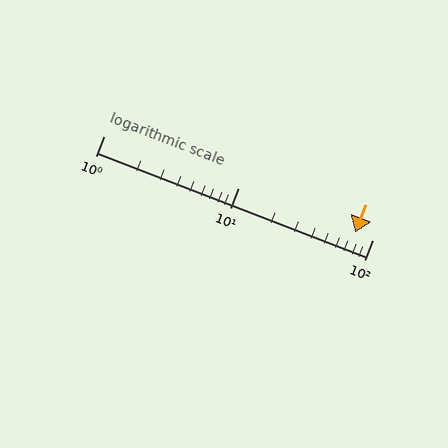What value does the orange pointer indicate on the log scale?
The pointer indicates approximately 74.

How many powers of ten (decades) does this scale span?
The scale spans 2 decades, from 1 to 100.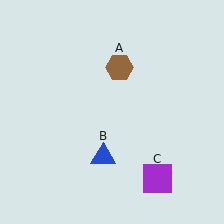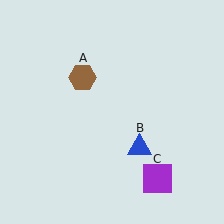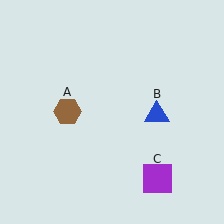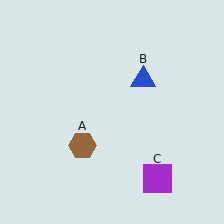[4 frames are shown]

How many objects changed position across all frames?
2 objects changed position: brown hexagon (object A), blue triangle (object B).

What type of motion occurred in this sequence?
The brown hexagon (object A), blue triangle (object B) rotated counterclockwise around the center of the scene.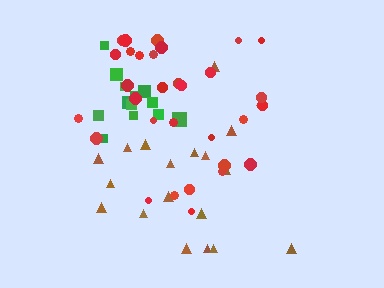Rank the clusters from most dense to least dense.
green, red, brown.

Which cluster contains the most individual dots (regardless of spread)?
Red (31).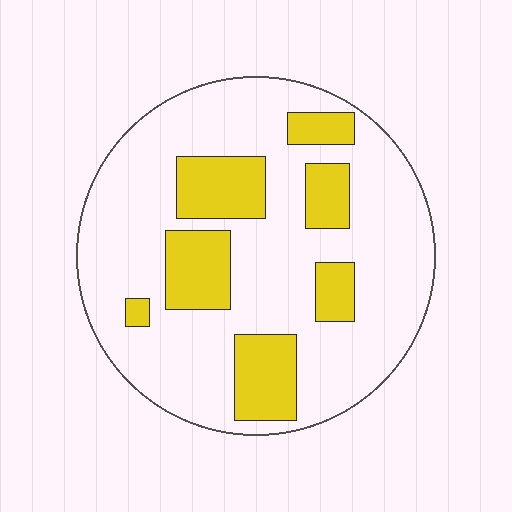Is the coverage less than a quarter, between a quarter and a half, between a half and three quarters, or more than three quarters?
Less than a quarter.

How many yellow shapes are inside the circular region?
7.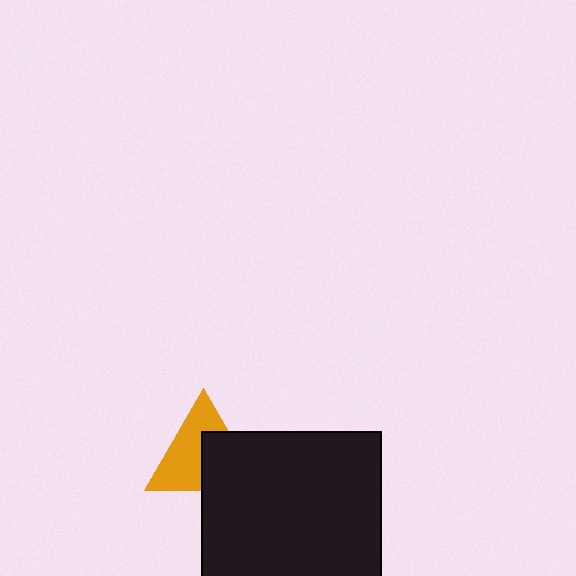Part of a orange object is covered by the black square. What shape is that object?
It is a triangle.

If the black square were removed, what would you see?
You would see the complete orange triangle.